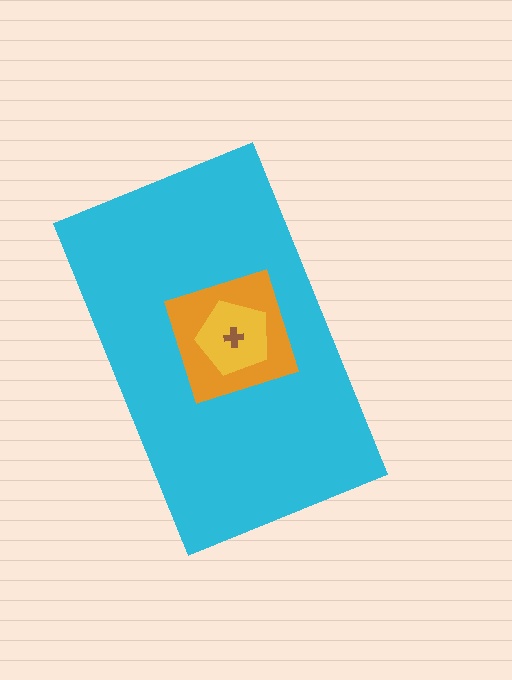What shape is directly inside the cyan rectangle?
The orange square.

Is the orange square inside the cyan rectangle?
Yes.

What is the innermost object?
The brown cross.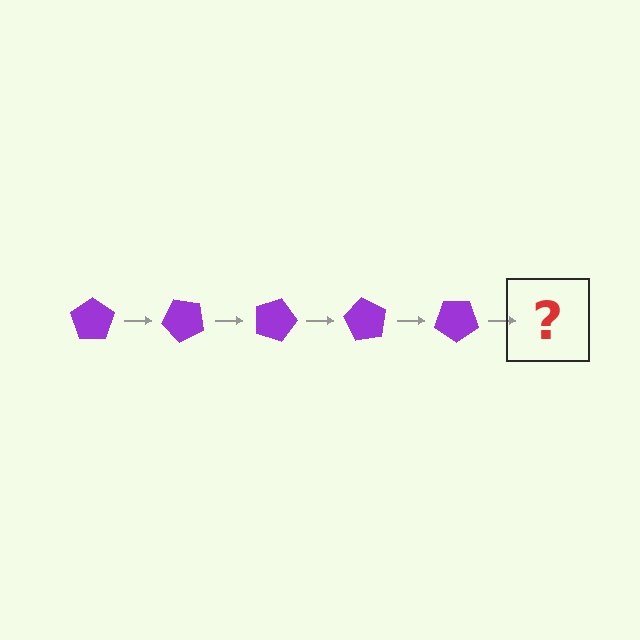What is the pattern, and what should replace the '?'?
The pattern is that the pentagon rotates 45 degrees each step. The '?' should be a purple pentagon rotated 225 degrees.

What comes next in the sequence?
The next element should be a purple pentagon rotated 225 degrees.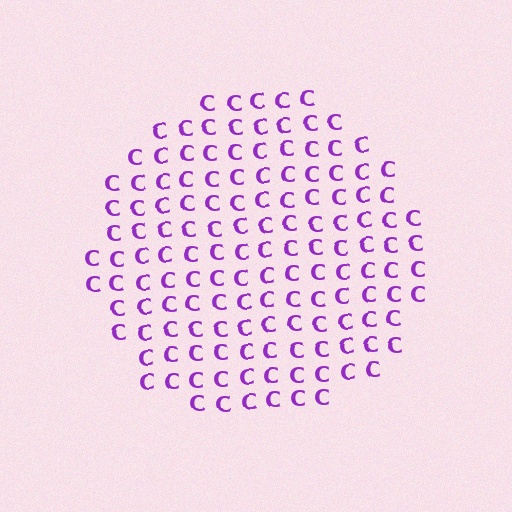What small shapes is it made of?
It is made of small letter C's.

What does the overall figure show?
The overall figure shows a circle.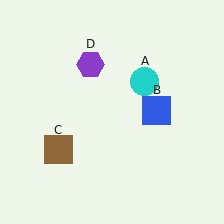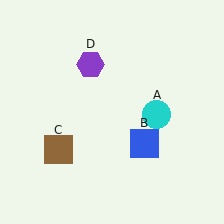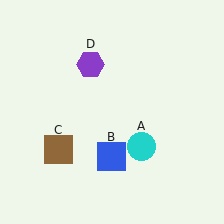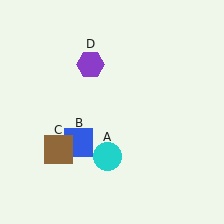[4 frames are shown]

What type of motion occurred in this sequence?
The cyan circle (object A), blue square (object B) rotated clockwise around the center of the scene.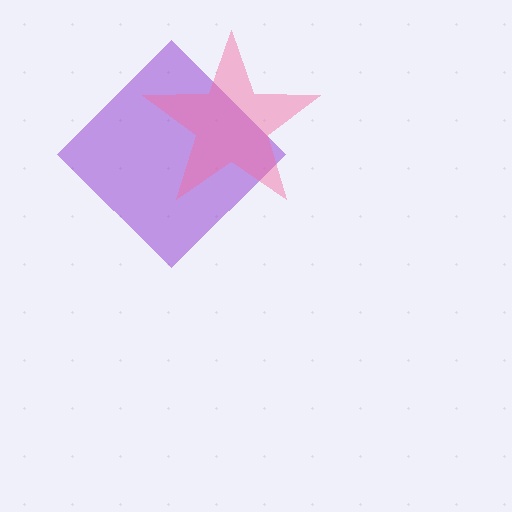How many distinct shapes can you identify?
There are 2 distinct shapes: a purple diamond, a pink star.